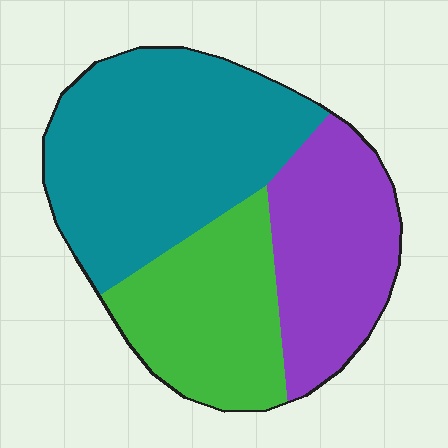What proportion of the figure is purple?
Purple covers around 30% of the figure.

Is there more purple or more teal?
Teal.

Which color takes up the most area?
Teal, at roughly 45%.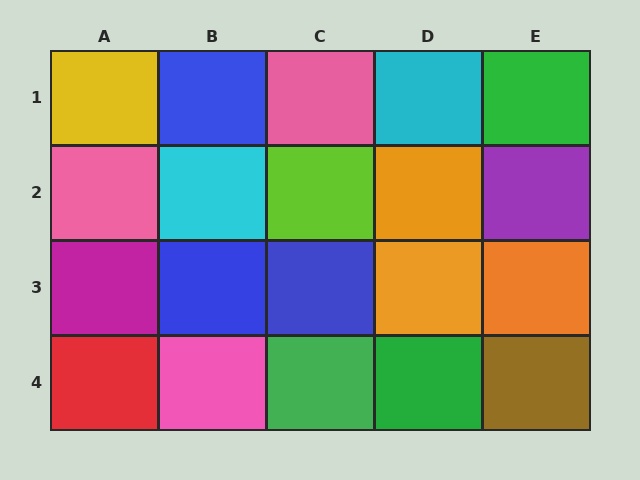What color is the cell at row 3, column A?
Magenta.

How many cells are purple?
1 cell is purple.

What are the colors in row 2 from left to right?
Pink, cyan, lime, orange, purple.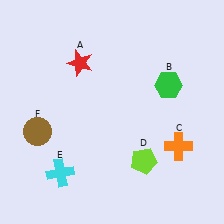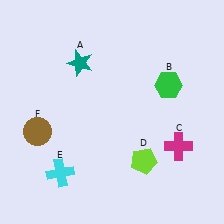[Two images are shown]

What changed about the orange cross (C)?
In Image 1, C is orange. In Image 2, it changed to magenta.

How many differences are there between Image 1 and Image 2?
There are 2 differences between the two images.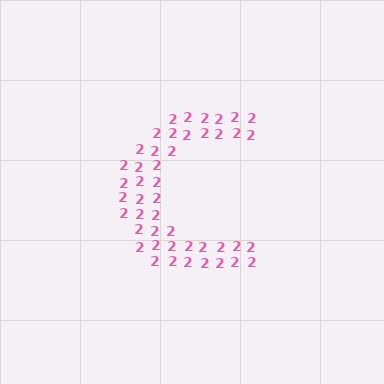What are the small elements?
The small elements are digit 2's.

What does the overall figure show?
The overall figure shows the letter C.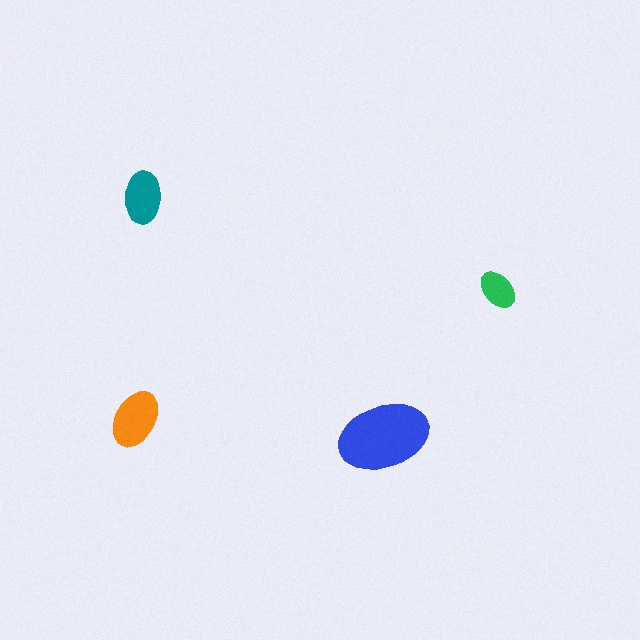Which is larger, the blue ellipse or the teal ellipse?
The blue one.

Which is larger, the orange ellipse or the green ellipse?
The orange one.